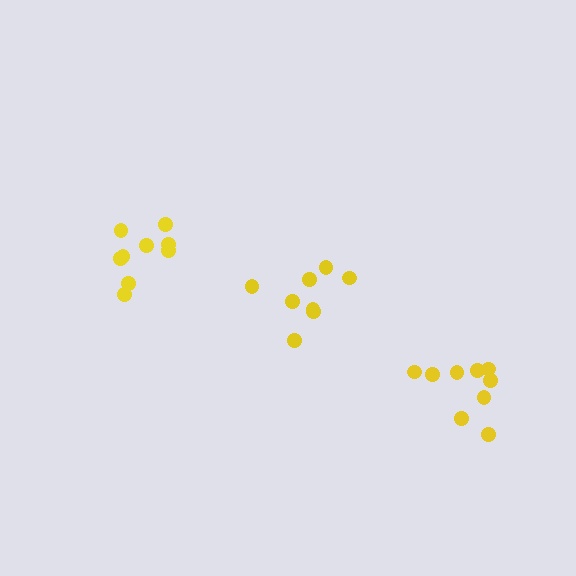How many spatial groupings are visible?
There are 3 spatial groupings.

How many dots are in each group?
Group 1: 9 dots, Group 2: 8 dots, Group 3: 9 dots (26 total).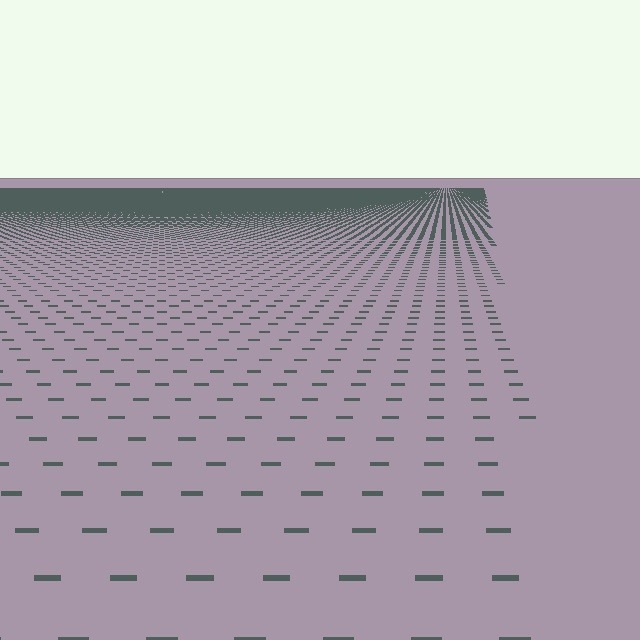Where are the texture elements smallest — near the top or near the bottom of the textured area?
Near the top.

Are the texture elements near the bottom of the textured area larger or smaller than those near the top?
Larger. Near the bottom, elements are closer to the viewer and appear at a bigger on-screen size.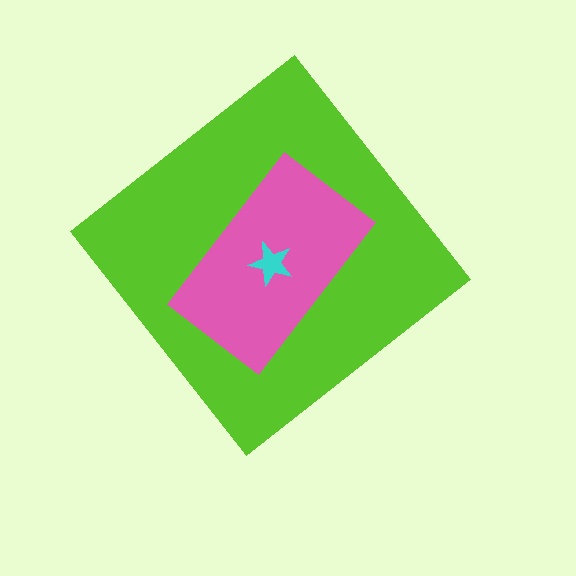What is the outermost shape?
The lime diamond.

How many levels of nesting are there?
3.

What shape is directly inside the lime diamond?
The pink rectangle.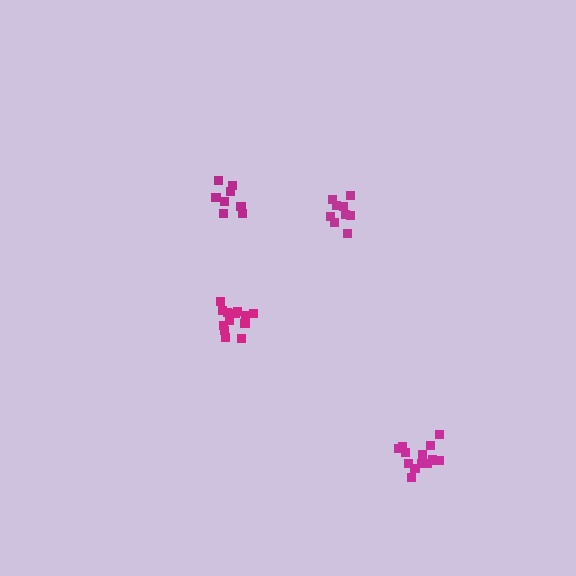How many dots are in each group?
Group 1: 13 dots, Group 2: 9 dots, Group 3: 9 dots, Group 4: 13 dots (44 total).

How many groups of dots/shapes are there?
There are 4 groups.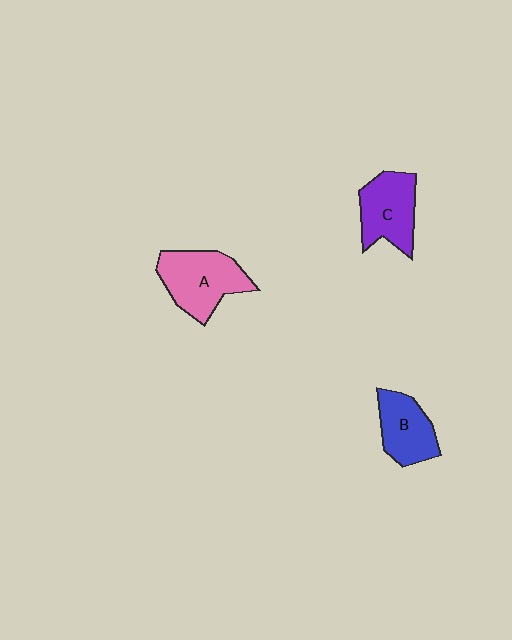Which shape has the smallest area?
Shape B (blue).